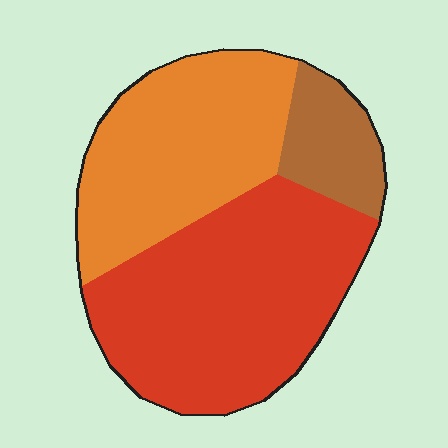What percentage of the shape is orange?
Orange covers 37% of the shape.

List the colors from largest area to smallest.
From largest to smallest: red, orange, brown.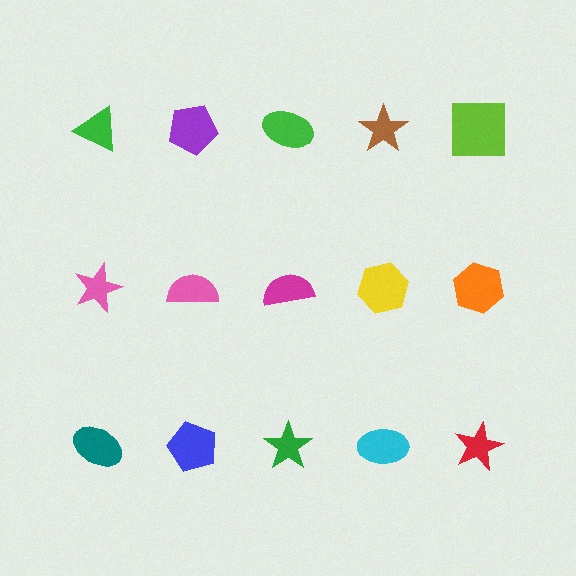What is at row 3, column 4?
A cyan ellipse.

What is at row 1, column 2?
A purple pentagon.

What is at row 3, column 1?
A teal ellipse.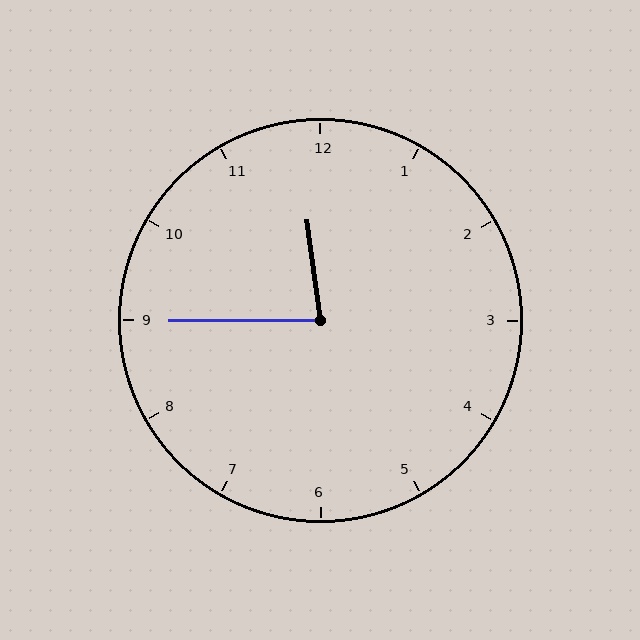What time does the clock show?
11:45.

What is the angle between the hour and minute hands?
Approximately 82 degrees.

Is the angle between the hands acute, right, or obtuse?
It is acute.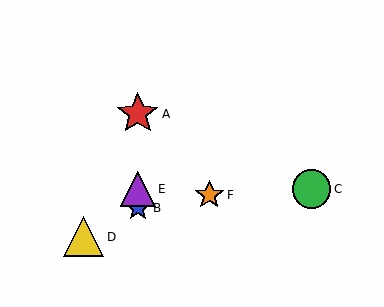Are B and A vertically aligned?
Yes, both are at x≈138.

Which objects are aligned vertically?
Objects A, B, E are aligned vertically.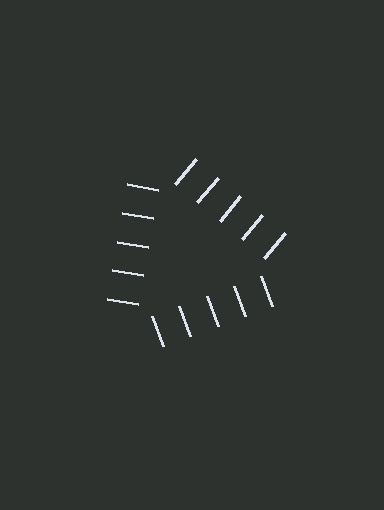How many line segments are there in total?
15 — 5 along each of the 3 edges.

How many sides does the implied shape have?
3 sides — the line-ends trace a triangle.